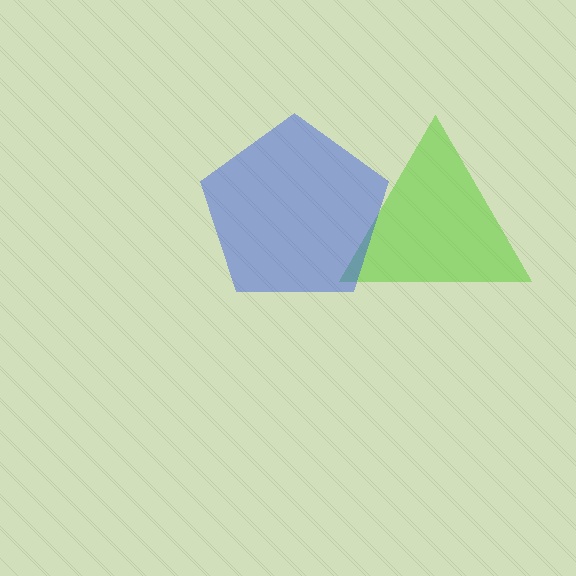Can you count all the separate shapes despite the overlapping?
Yes, there are 2 separate shapes.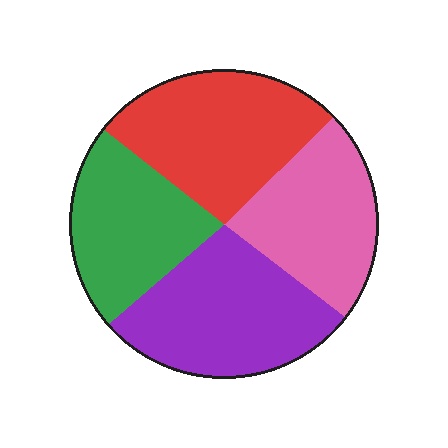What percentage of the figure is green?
Green covers about 20% of the figure.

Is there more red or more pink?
Red.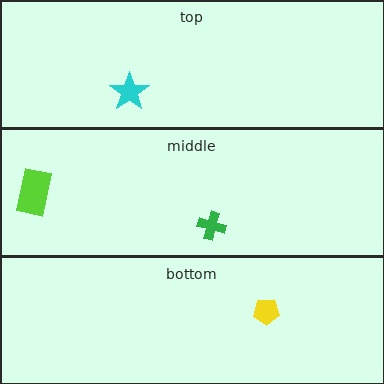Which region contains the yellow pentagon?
The bottom region.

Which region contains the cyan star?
The top region.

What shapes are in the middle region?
The green cross, the lime rectangle.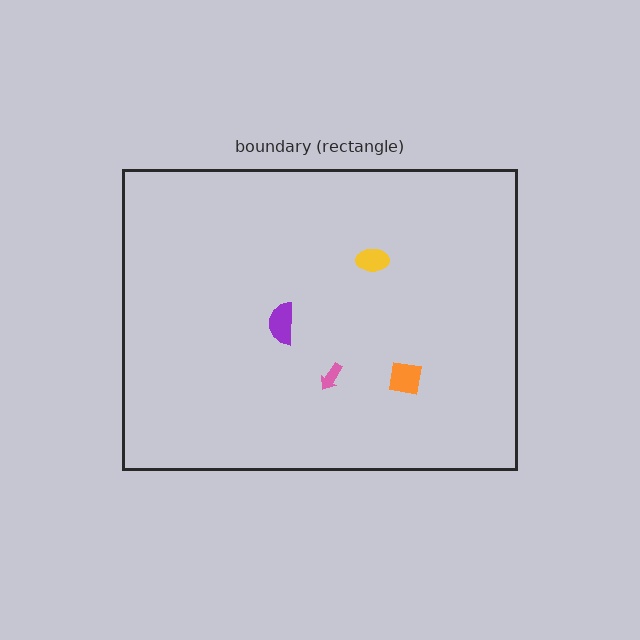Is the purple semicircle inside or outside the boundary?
Inside.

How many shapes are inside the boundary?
4 inside, 0 outside.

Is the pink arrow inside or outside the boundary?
Inside.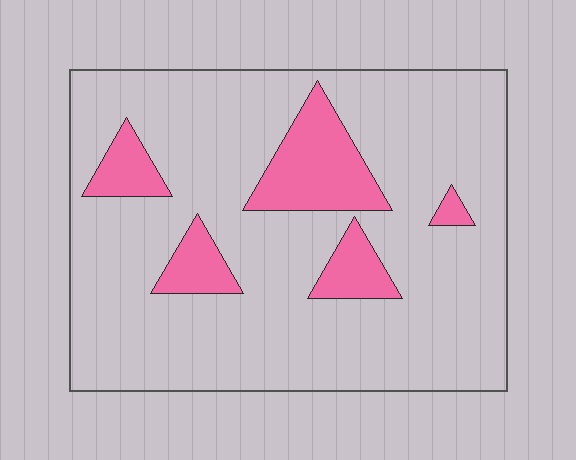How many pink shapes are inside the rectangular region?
5.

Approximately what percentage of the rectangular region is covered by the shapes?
Approximately 15%.